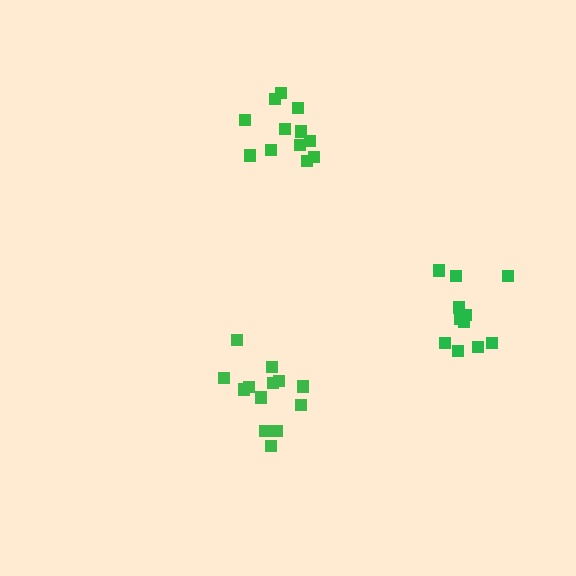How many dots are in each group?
Group 1: 13 dots, Group 2: 12 dots, Group 3: 11 dots (36 total).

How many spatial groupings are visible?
There are 3 spatial groupings.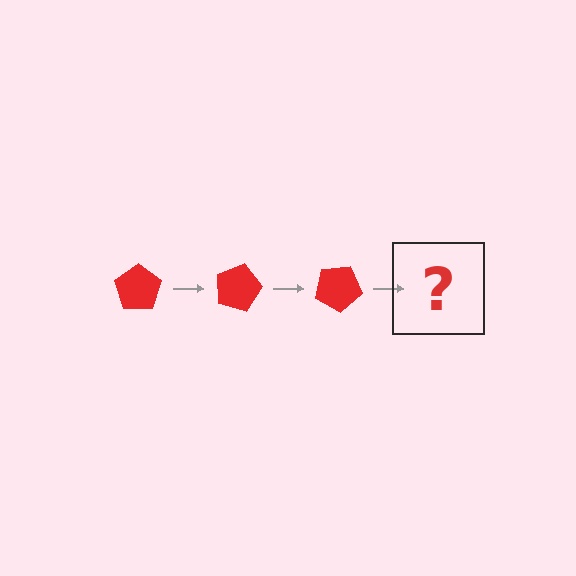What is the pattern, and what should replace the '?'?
The pattern is that the pentagon rotates 15 degrees each step. The '?' should be a red pentagon rotated 45 degrees.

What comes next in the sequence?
The next element should be a red pentagon rotated 45 degrees.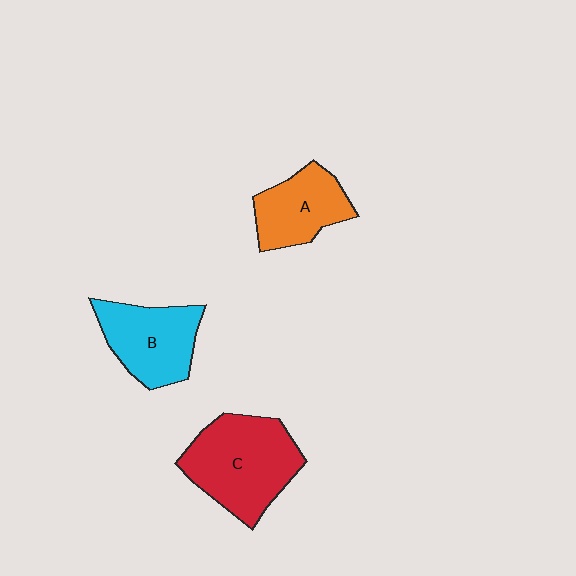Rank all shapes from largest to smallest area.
From largest to smallest: C (red), B (cyan), A (orange).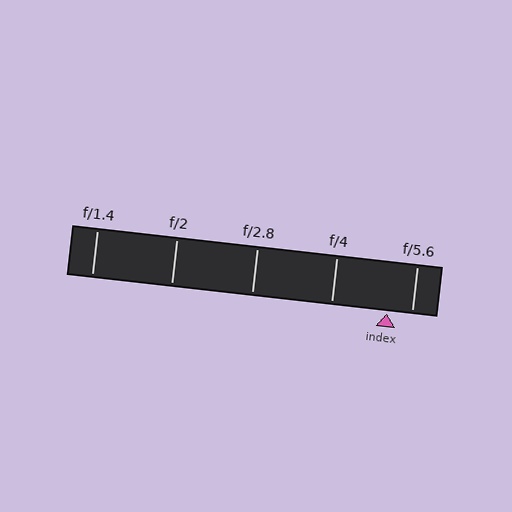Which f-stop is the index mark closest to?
The index mark is closest to f/5.6.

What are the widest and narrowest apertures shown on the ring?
The widest aperture shown is f/1.4 and the narrowest is f/5.6.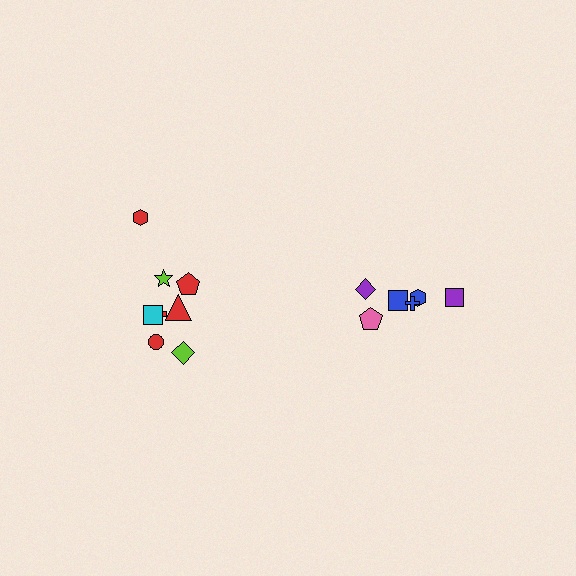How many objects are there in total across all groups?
There are 14 objects.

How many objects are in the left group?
There are 8 objects.